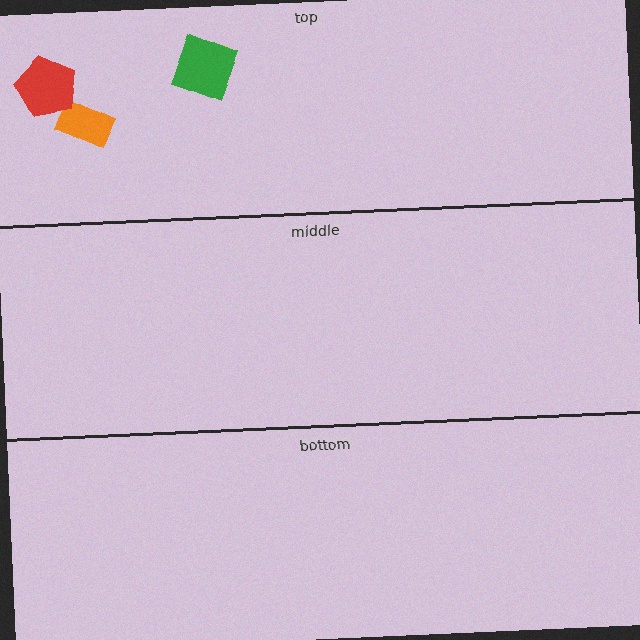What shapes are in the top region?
The yellow semicircle, the orange rectangle, the red pentagon, the green diamond.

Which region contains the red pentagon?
The top region.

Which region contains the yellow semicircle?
The top region.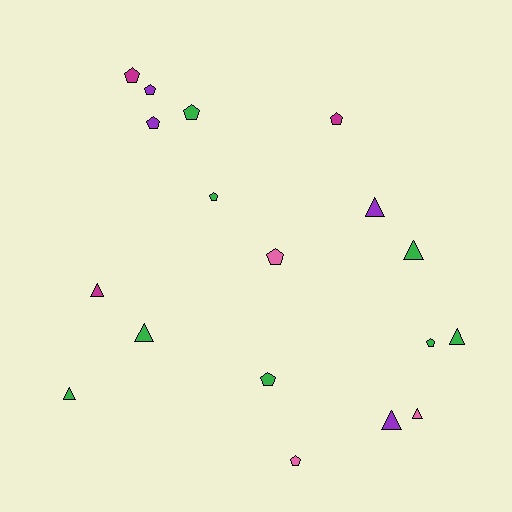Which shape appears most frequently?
Pentagon, with 10 objects.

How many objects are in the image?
There are 18 objects.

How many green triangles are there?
There are 4 green triangles.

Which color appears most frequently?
Green, with 8 objects.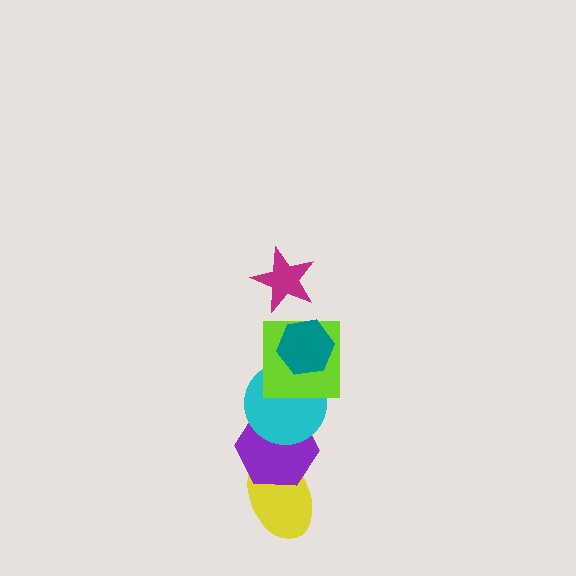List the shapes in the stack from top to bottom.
From top to bottom: the magenta star, the teal hexagon, the lime square, the cyan circle, the purple hexagon, the yellow ellipse.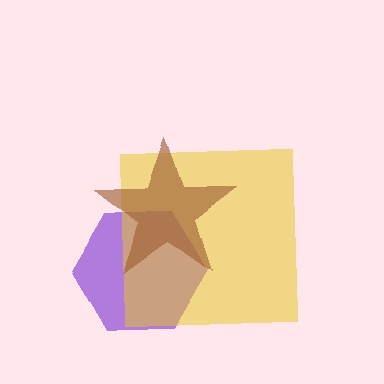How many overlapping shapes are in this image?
There are 3 overlapping shapes in the image.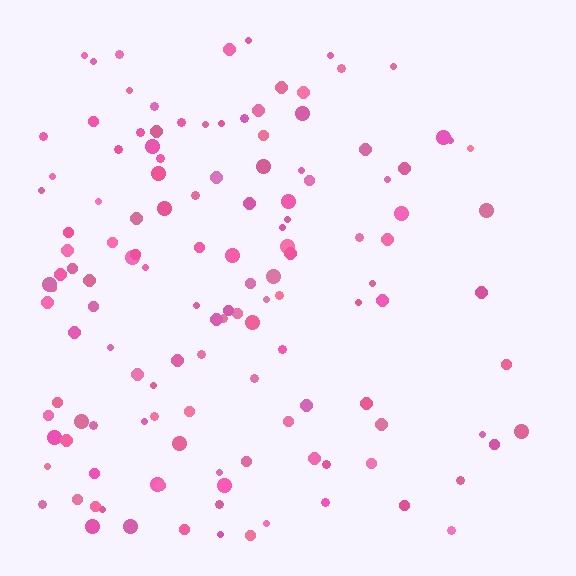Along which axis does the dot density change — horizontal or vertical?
Horizontal.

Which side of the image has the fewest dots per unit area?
The right.